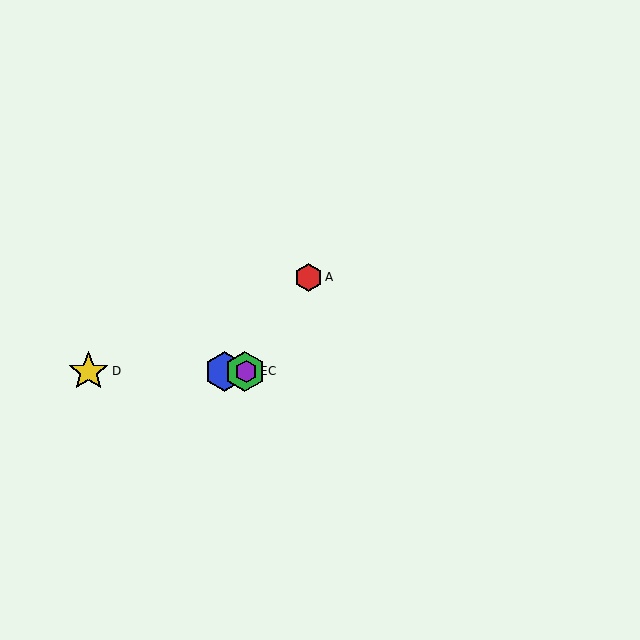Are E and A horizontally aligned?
No, E is at y≈371 and A is at y≈277.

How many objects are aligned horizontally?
4 objects (B, C, D, E) are aligned horizontally.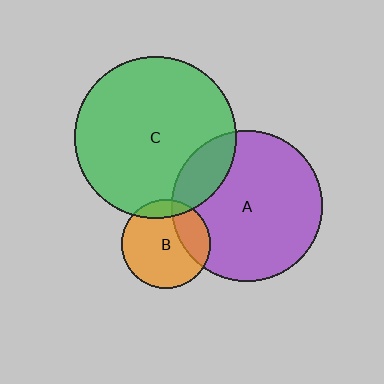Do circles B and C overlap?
Yes.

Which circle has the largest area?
Circle C (green).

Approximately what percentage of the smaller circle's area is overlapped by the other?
Approximately 10%.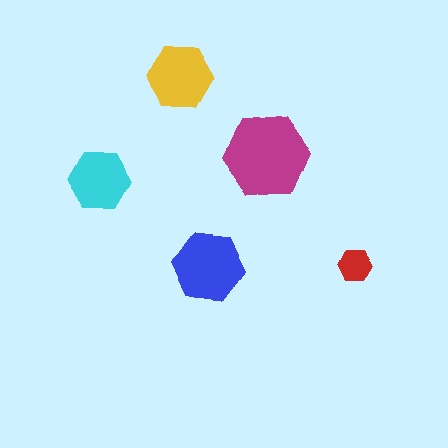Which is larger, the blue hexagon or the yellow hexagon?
The blue one.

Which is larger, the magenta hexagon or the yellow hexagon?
The magenta one.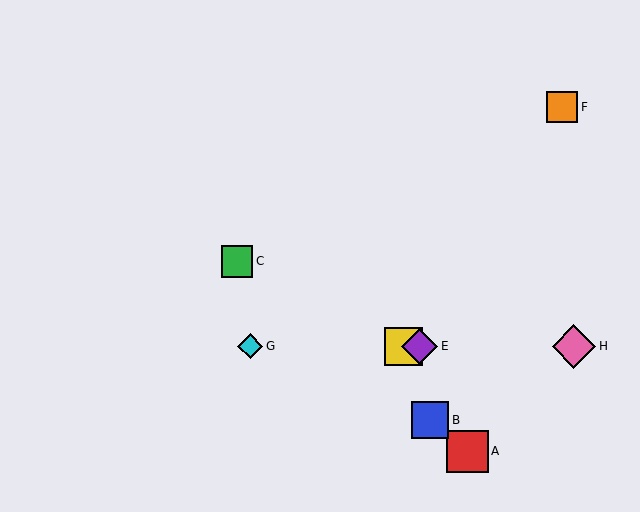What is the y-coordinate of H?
Object H is at y≈346.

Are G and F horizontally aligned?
No, G is at y≈346 and F is at y≈107.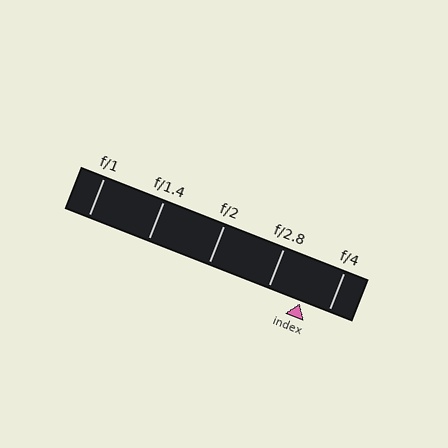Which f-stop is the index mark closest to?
The index mark is closest to f/4.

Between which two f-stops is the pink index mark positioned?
The index mark is between f/2.8 and f/4.